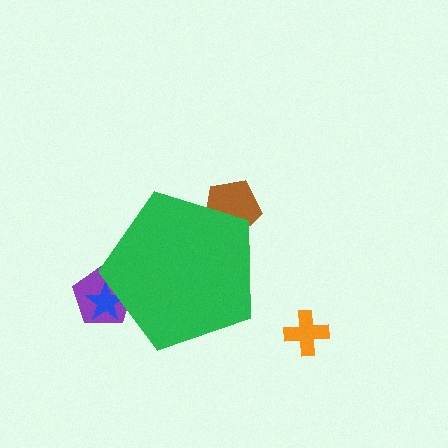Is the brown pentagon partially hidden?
Yes, the brown pentagon is partially hidden behind the green pentagon.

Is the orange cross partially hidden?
No, the orange cross is fully visible.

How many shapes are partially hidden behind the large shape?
3 shapes are partially hidden.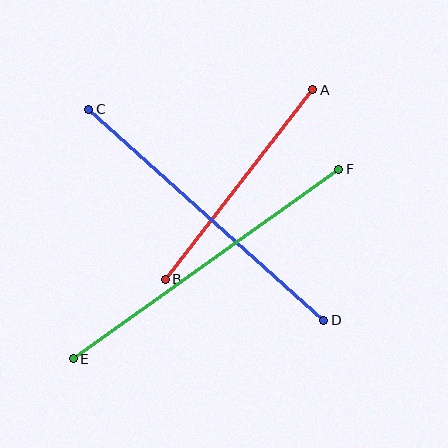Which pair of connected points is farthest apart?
Points E and F are farthest apart.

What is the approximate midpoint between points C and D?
The midpoint is at approximately (206, 215) pixels.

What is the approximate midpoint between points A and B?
The midpoint is at approximately (239, 184) pixels.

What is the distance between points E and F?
The distance is approximately 326 pixels.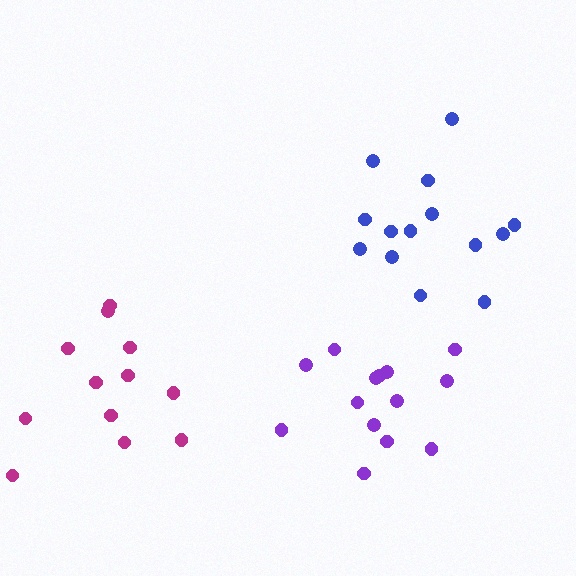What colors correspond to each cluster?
The clusters are colored: blue, magenta, purple.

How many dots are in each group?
Group 1: 14 dots, Group 2: 12 dots, Group 3: 14 dots (40 total).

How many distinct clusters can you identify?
There are 3 distinct clusters.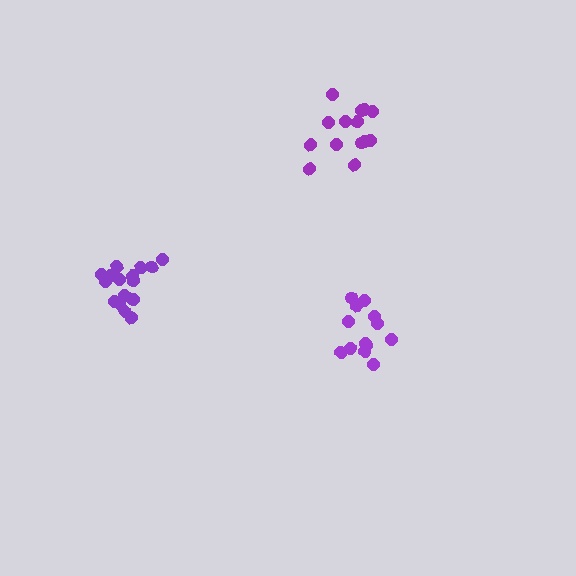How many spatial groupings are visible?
There are 3 spatial groupings.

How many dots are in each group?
Group 1: 13 dots, Group 2: 14 dots, Group 3: 16 dots (43 total).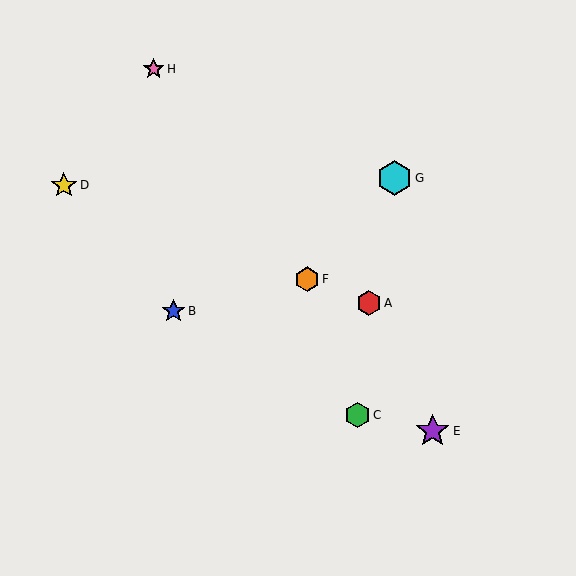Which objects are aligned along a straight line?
Objects A, D, F are aligned along a straight line.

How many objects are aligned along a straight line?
3 objects (A, D, F) are aligned along a straight line.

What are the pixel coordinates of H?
Object H is at (154, 69).